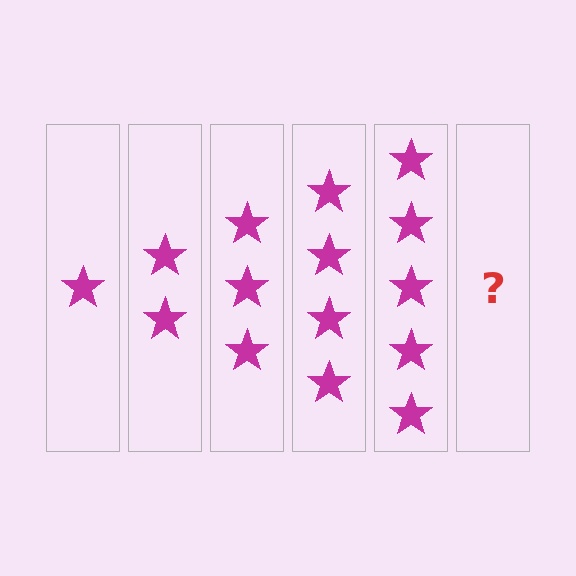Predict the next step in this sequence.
The next step is 6 stars.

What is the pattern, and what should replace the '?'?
The pattern is that each step adds one more star. The '?' should be 6 stars.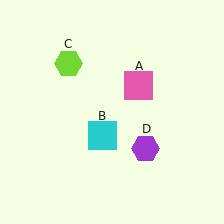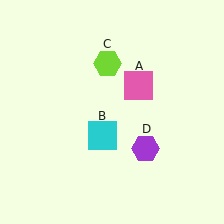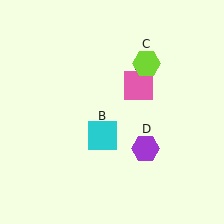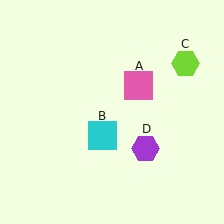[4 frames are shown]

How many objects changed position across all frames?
1 object changed position: lime hexagon (object C).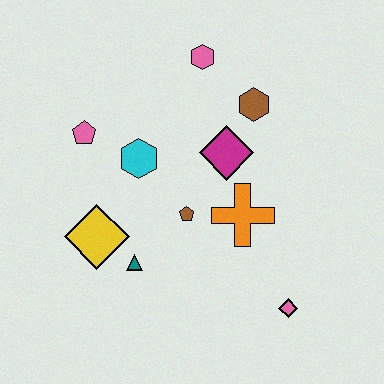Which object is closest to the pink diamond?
The orange cross is closest to the pink diamond.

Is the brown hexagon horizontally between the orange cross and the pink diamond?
Yes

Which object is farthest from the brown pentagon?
The pink hexagon is farthest from the brown pentagon.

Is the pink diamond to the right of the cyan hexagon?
Yes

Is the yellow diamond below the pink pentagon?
Yes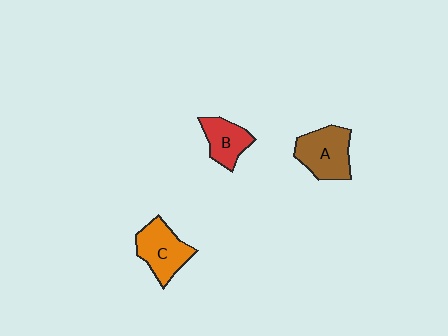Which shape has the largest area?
Shape A (brown).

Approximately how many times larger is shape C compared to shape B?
Approximately 1.3 times.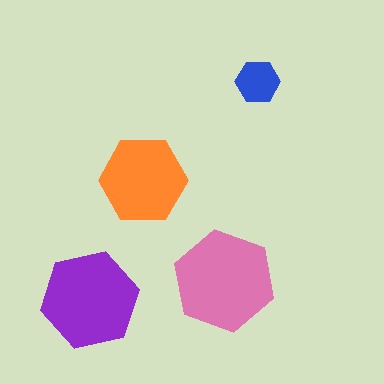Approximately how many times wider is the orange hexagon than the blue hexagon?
About 2 times wider.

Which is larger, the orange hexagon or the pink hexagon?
The pink one.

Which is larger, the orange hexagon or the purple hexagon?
The purple one.